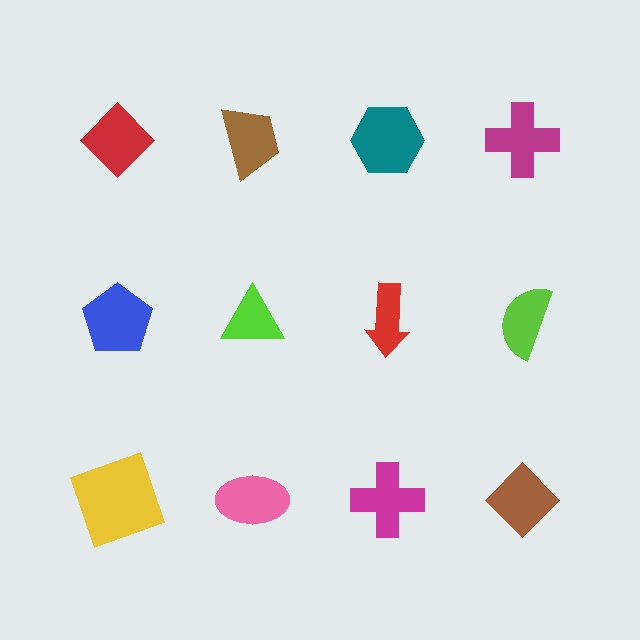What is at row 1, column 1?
A red diamond.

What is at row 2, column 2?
A lime triangle.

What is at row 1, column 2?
A brown trapezoid.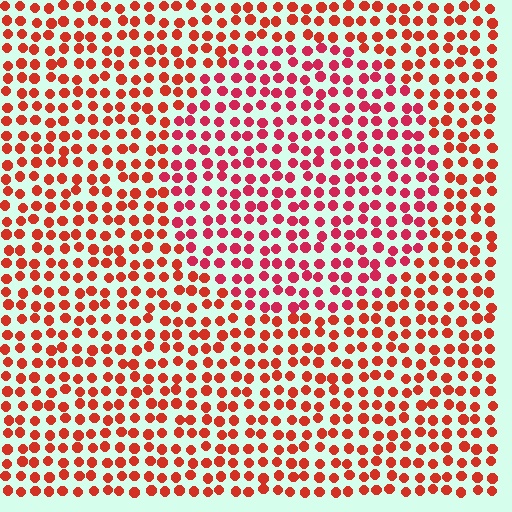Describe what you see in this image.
The image is filled with small red elements in a uniform arrangement. A circle-shaped region is visible where the elements are tinted to a slightly different hue, forming a subtle color boundary.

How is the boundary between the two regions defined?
The boundary is defined purely by a slight shift in hue (about 22 degrees). Spacing, size, and orientation are identical on both sides.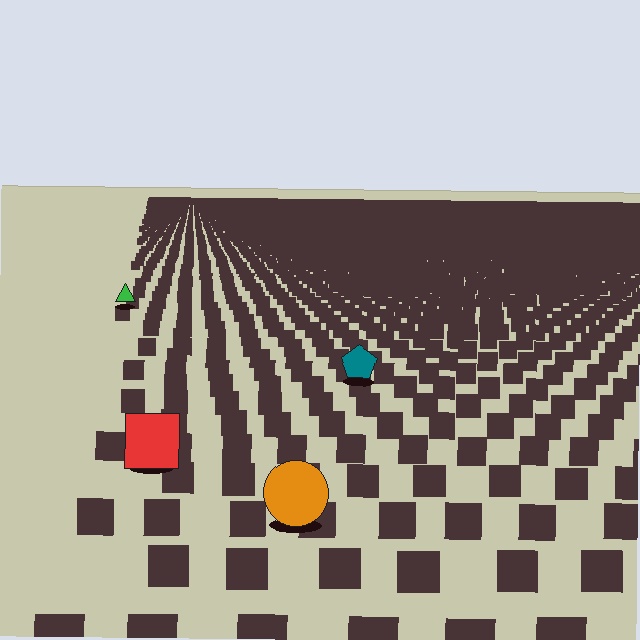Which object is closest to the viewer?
The orange circle is closest. The texture marks near it are larger and more spread out.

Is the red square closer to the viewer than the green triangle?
Yes. The red square is closer — you can tell from the texture gradient: the ground texture is coarser near it.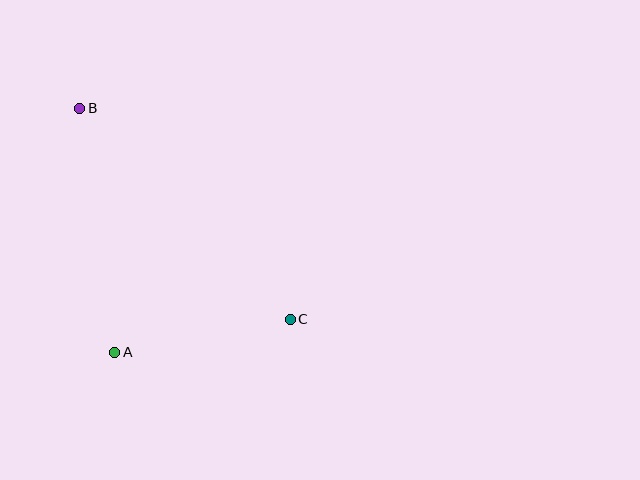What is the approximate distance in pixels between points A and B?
The distance between A and B is approximately 246 pixels.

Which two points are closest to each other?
Points A and C are closest to each other.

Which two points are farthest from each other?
Points B and C are farthest from each other.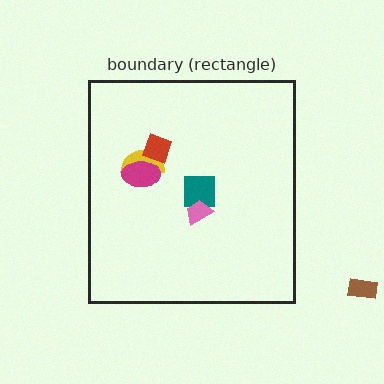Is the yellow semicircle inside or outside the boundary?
Inside.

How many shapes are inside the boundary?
5 inside, 1 outside.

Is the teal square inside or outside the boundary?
Inside.